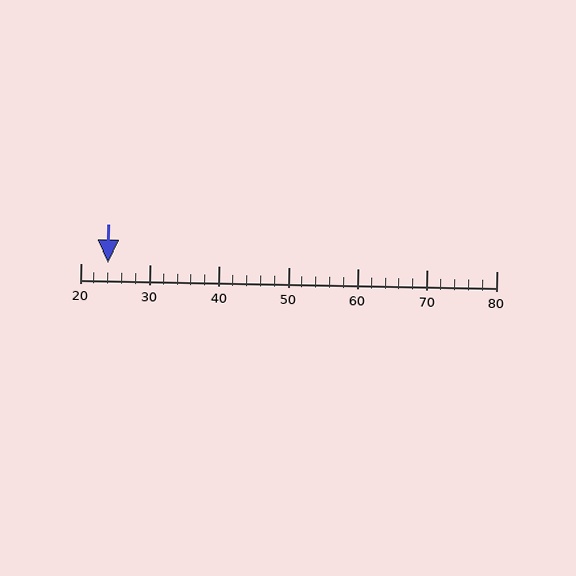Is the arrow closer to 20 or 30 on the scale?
The arrow is closer to 20.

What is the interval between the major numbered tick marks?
The major tick marks are spaced 10 units apart.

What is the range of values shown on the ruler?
The ruler shows values from 20 to 80.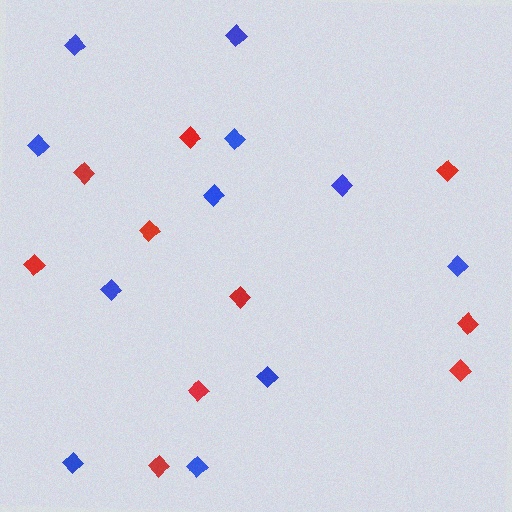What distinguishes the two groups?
There are 2 groups: one group of blue diamonds (11) and one group of red diamonds (10).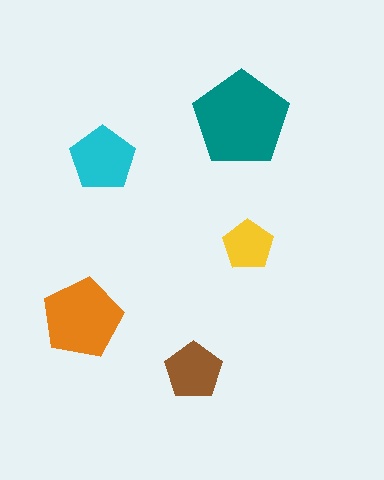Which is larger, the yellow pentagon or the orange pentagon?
The orange one.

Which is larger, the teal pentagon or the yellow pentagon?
The teal one.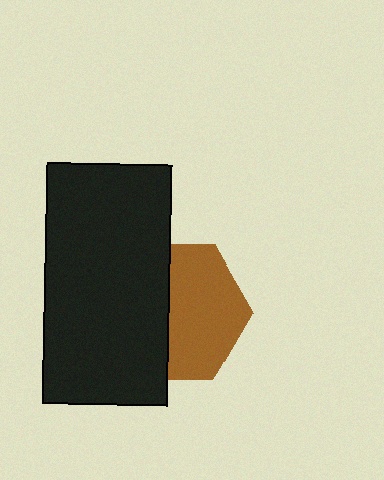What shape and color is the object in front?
The object in front is a black rectangle.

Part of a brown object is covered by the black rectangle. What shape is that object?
It is a hexagon.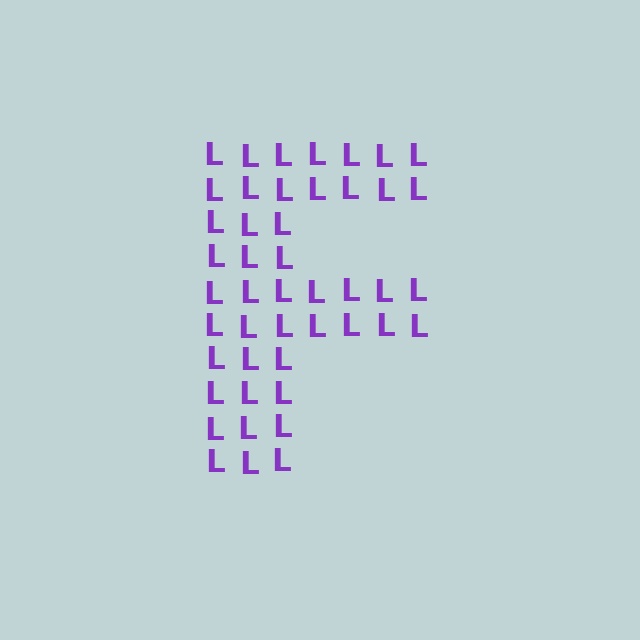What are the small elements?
The small elements are letter L's.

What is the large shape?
The large shape is the letter F.